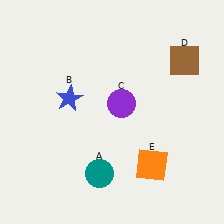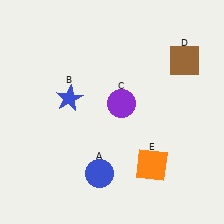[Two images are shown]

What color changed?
The circle (A) changed from teal in Image 1 to blue in Image 2.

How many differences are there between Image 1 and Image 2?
There is 1 difference between the two images.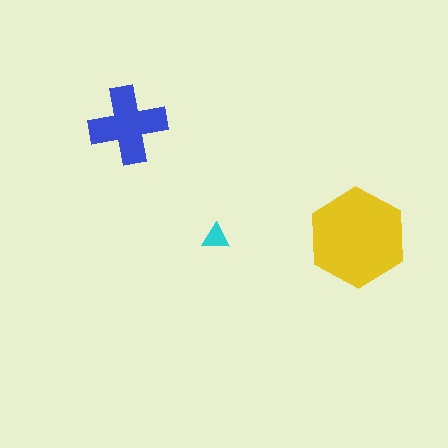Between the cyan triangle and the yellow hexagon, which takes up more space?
The yellow hexagon.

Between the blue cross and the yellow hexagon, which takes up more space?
The yellow hexagon.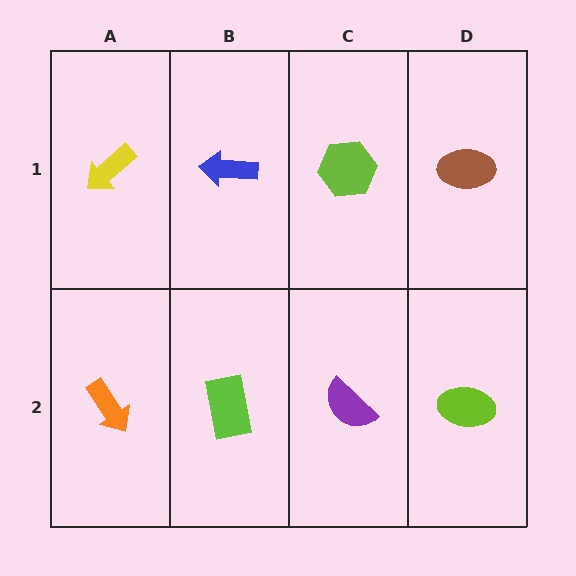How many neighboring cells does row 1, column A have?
2.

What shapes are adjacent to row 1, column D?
A lime ellipse (row 2, column D), a lime hexagon (row 1, column C).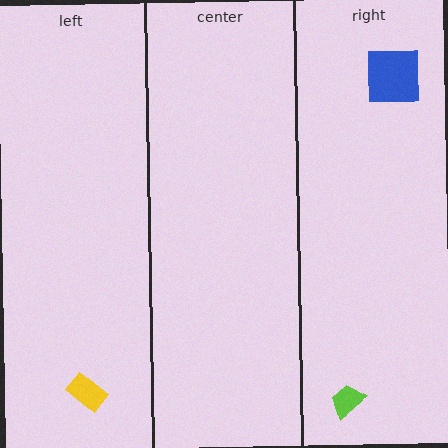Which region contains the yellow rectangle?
The left region.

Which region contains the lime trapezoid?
The right region.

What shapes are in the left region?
The yellow rectangle.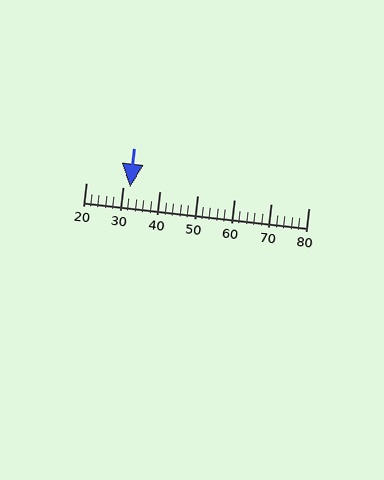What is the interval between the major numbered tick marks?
The major tick marks are spaced 10 units apart.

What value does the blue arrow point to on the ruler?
The blue arrow points to approximately 32.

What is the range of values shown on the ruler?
The ruler shows values from 20 to 80.